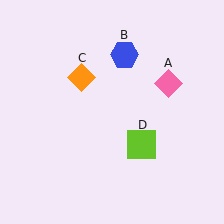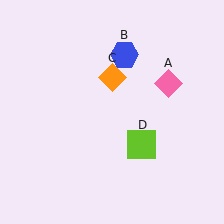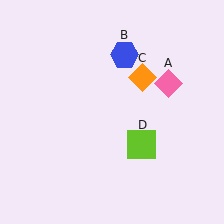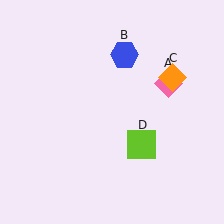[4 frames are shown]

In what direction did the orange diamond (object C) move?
The orange diamond (object C) moved right.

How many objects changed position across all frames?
1 object changed position: orange diamond (object C).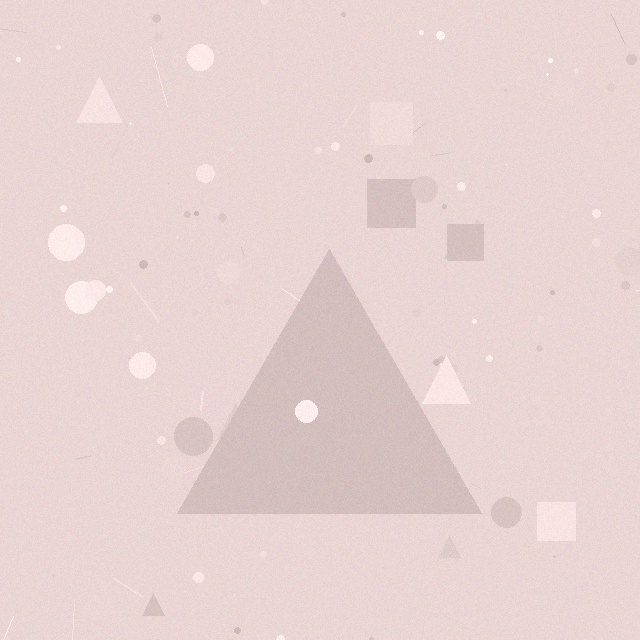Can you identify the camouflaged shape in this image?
The camouflaged shape is a triangle.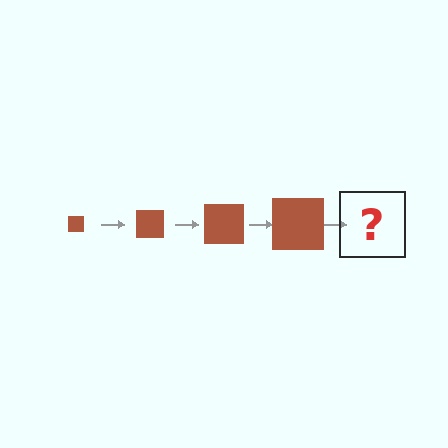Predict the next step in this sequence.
The next step is a brown square, larger than the previous one.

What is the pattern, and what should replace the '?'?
The pattern is that the square gets progressively larger each step. The '?' should be a brown square, larger than the previous one.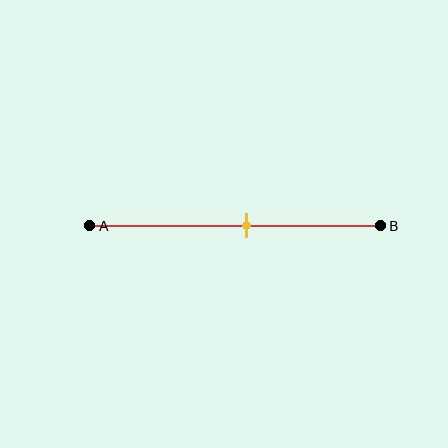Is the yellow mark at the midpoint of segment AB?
No, the mark is at about 55% from A, not at the 50% midpoint.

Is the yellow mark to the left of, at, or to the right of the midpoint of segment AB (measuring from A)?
The yellow mark is to the right of the midpoint of segment AB.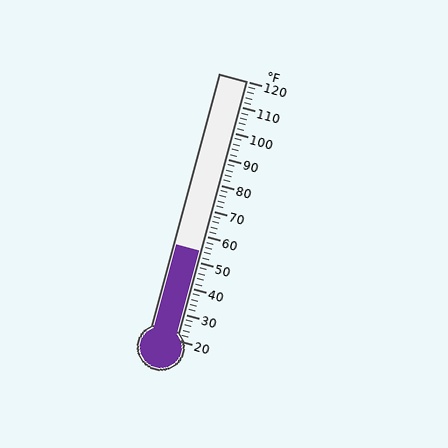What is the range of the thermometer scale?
The thermometer scale ranges from 20°F to 120°F.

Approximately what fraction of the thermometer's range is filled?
The thermometer is filled to approximately 35% of its range.